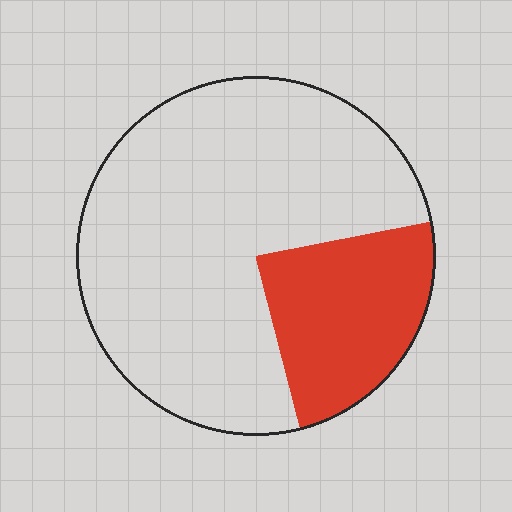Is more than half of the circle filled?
No.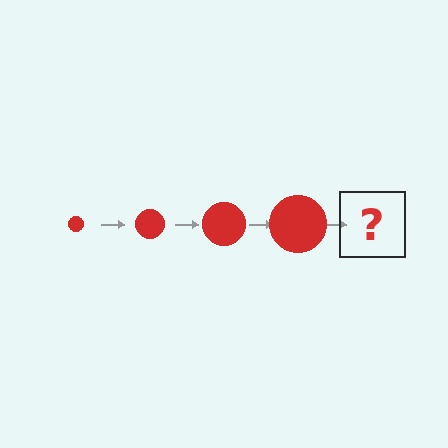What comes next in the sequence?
The next element should be a red circle, larger than the previous one.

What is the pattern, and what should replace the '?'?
The pattern is that the circle gets progressively larger each step. The '?' should be a red circle, larger than the previous one.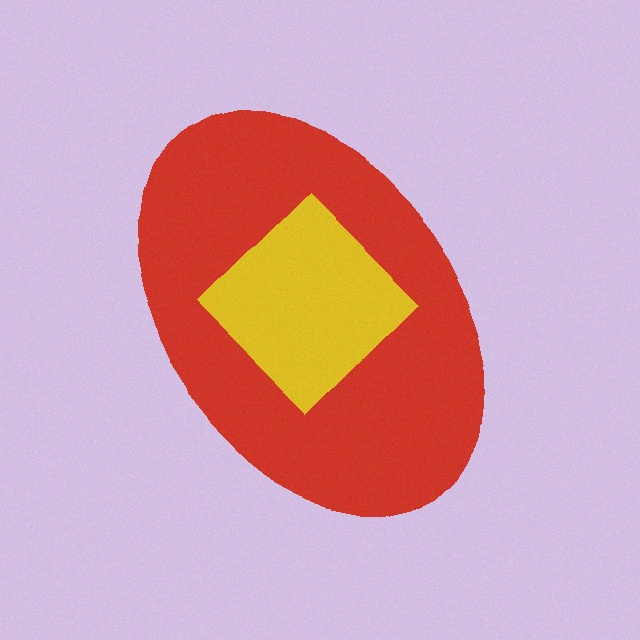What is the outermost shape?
The red ellipse.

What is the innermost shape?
The yellow diamond.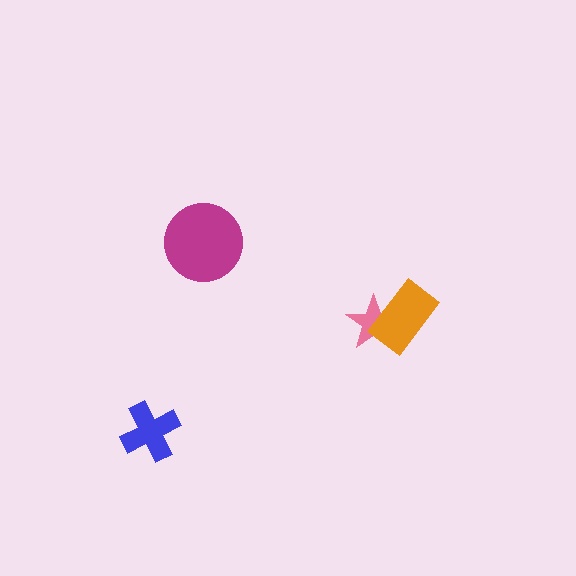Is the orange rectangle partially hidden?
No, no other shape covers it.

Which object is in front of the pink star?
The orange rectangle is in front of the pink star.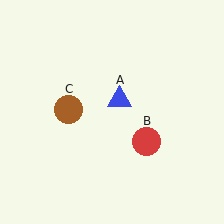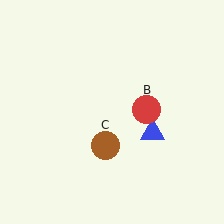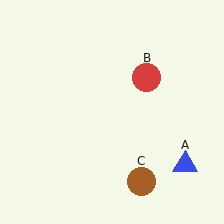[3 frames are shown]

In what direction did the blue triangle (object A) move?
The blue triangle (object A) moved down and to the right.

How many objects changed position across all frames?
3 objects changed position: blue triangle (object A), red circle (object B), brown circle (object C).